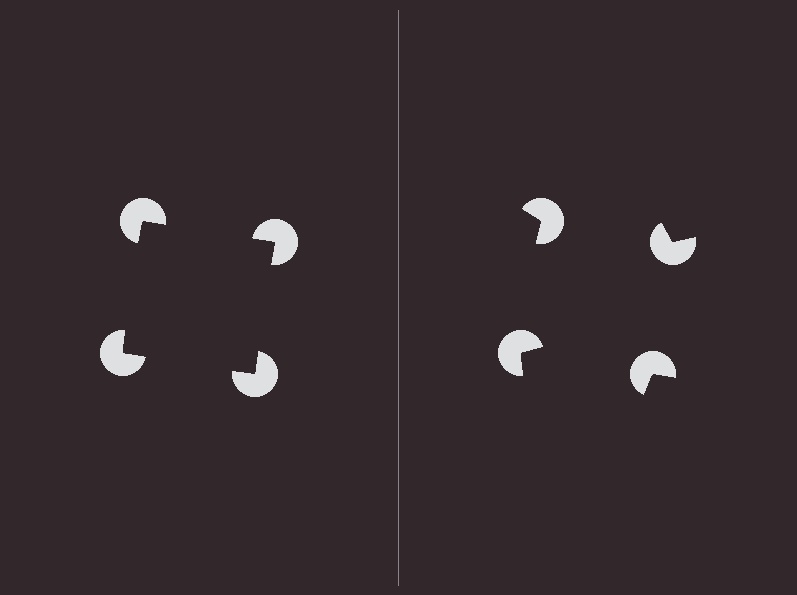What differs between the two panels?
The pac-man discs are positioned identically on both sides; only the wedge orientations differ. On the left they align to a square; on the right they are misaligned.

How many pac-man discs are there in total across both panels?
8 — 4 on each side.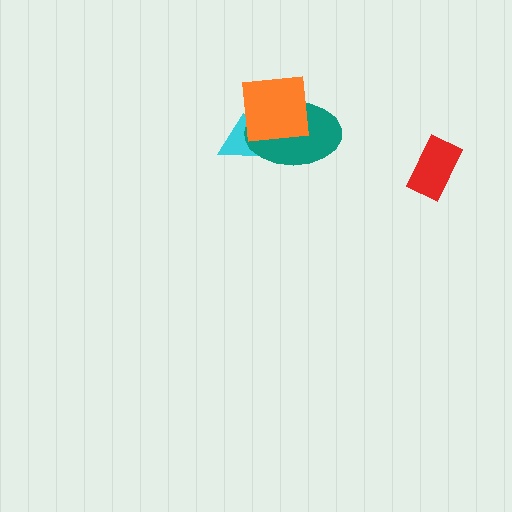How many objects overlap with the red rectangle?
0 objects overlap with the red rectangle.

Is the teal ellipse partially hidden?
Yes, it is partially covered by another shape.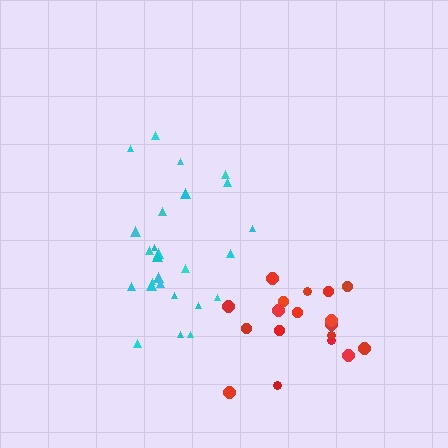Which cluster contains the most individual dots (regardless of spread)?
Cyan (26).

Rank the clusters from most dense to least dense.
cyan, red.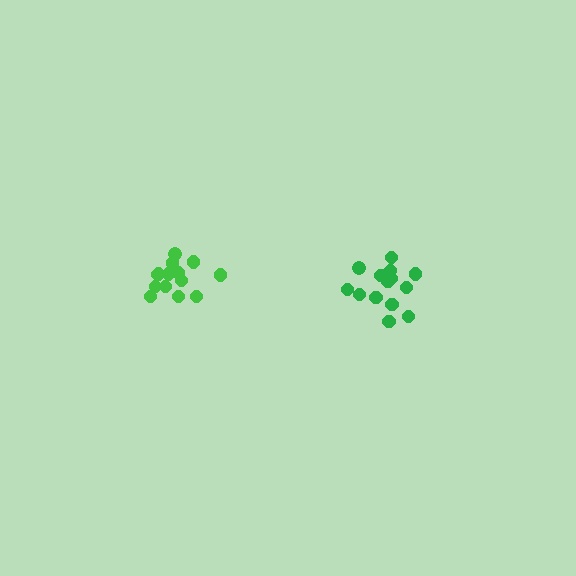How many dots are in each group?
Group 1: 14 dots, Group 2: 14 dots (28 total).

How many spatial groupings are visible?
There are 2 spatial groupings.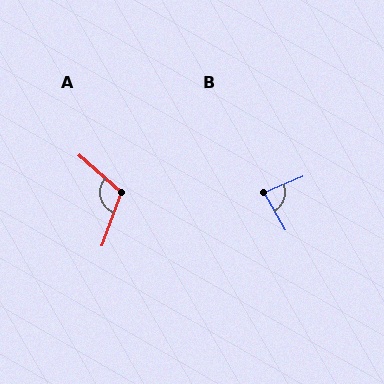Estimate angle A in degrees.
Approximately 111 degrees.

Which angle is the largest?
A, at approximately 111 degrees.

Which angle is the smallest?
B, at approximately 83 degrees.